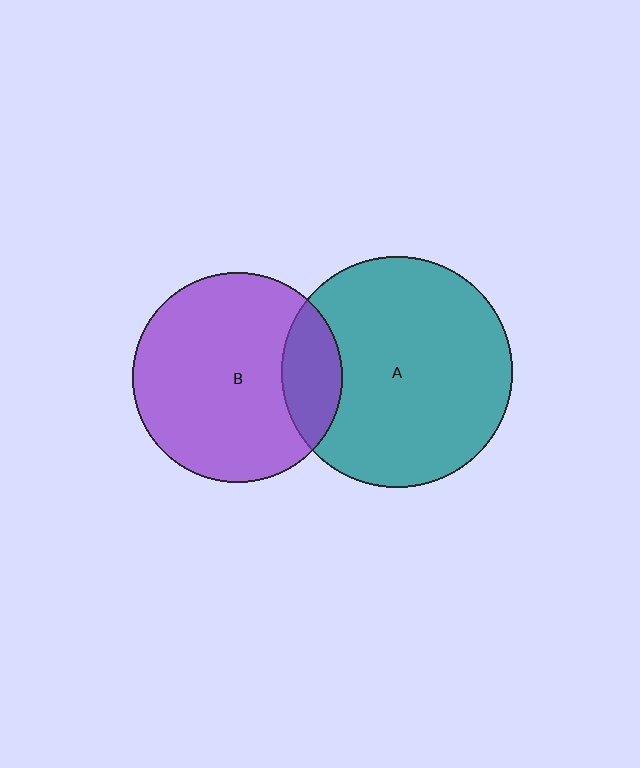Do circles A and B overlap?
Yes.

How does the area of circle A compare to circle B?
Approximately 1.2 times.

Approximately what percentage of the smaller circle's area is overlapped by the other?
Approximately 20%.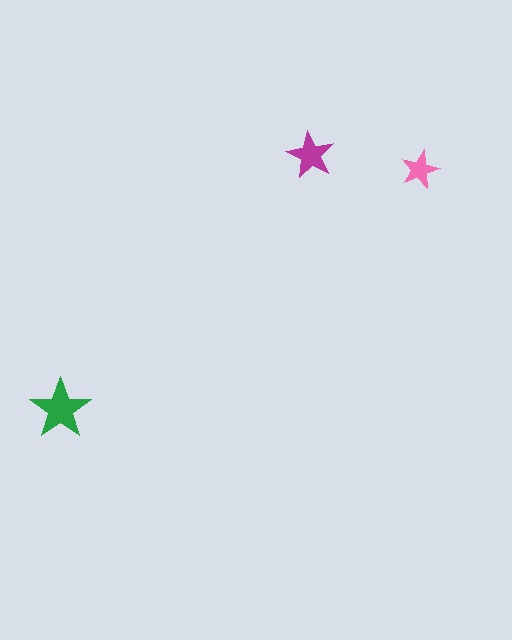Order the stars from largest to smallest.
the green one, the magenta one, the pink one.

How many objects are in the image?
There are 3 objects in the image.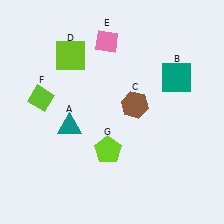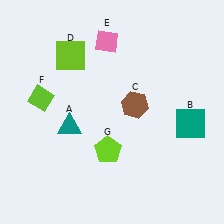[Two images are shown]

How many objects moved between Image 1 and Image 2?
1 object moved between the two images.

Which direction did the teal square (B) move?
The teal square (B) moved down.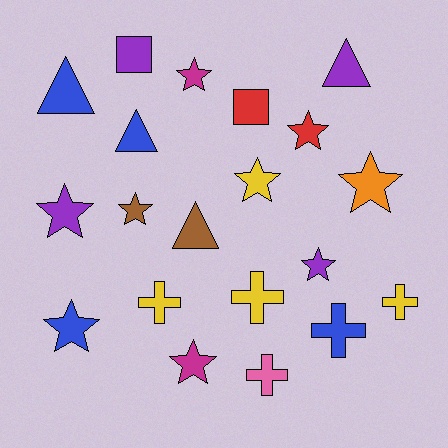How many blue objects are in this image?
There are 4 blue objects.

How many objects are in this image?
There are 20 objects.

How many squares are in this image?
There are 2 squares.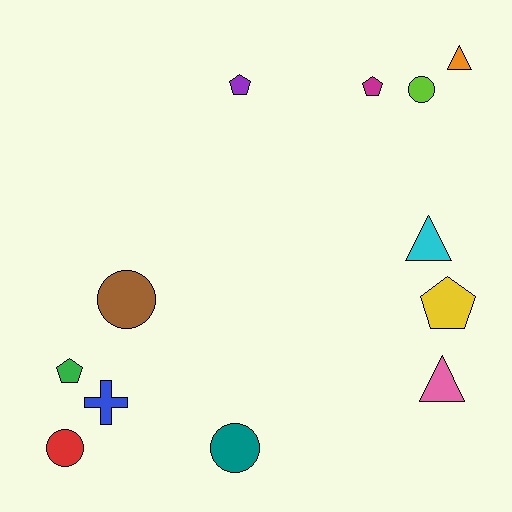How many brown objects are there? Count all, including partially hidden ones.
There is 1 brown object.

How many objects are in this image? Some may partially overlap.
There are 12 objects.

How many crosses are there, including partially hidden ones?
There is 1 cross.